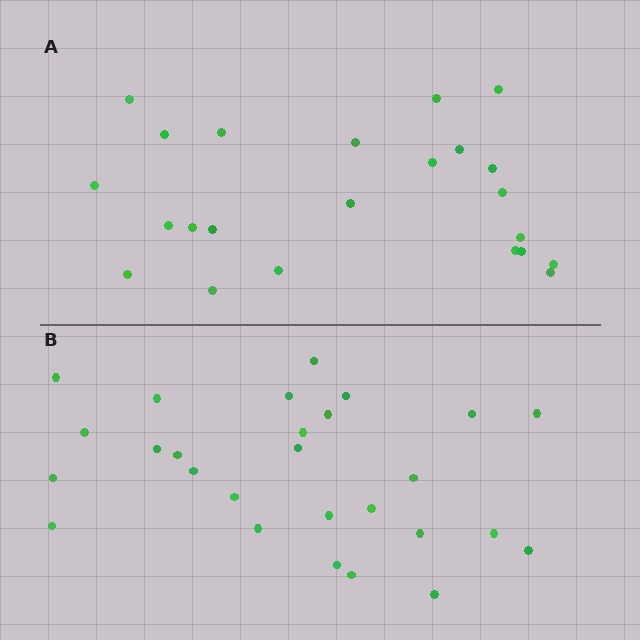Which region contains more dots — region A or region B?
Region B (the bottom region) has more dots.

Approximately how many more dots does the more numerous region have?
Region B has about 4 more dots than region A.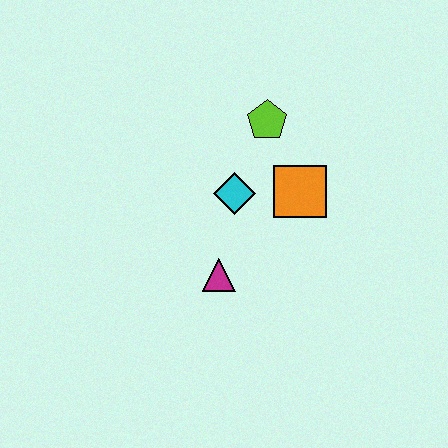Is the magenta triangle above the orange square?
No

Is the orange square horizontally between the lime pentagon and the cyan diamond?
No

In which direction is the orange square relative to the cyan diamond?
The orange square is to the right of the cyan diamond.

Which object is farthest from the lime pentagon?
The magenta triangle is farthest from the lime pentagon.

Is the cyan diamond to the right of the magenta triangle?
Yes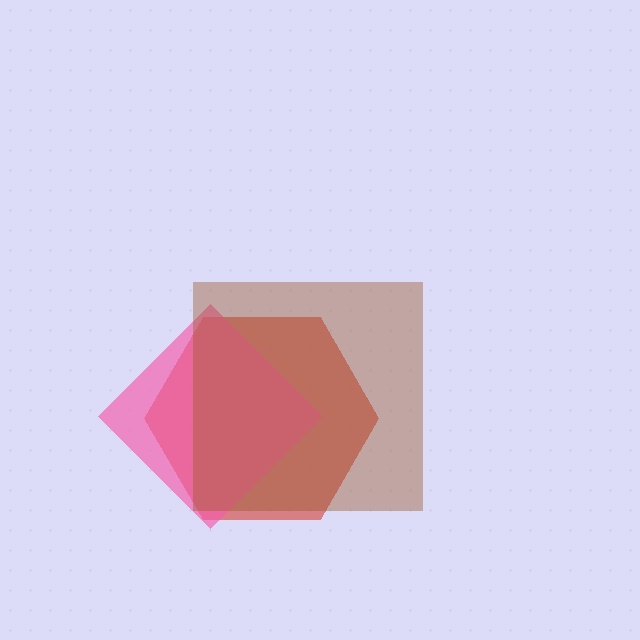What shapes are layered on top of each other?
The layered shapes are: a red hexagon, a pink diamond, a brown square.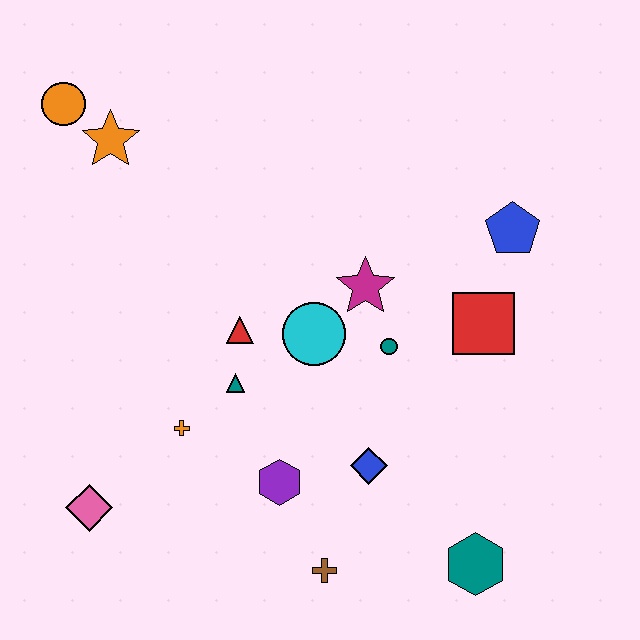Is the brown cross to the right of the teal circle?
No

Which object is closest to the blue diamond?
The purple hexagon is closest to the blue diamond.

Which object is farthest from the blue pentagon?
The pink diamond is farthest from the blue pentagon.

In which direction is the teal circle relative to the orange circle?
The teal circle is to the right of the orange circle.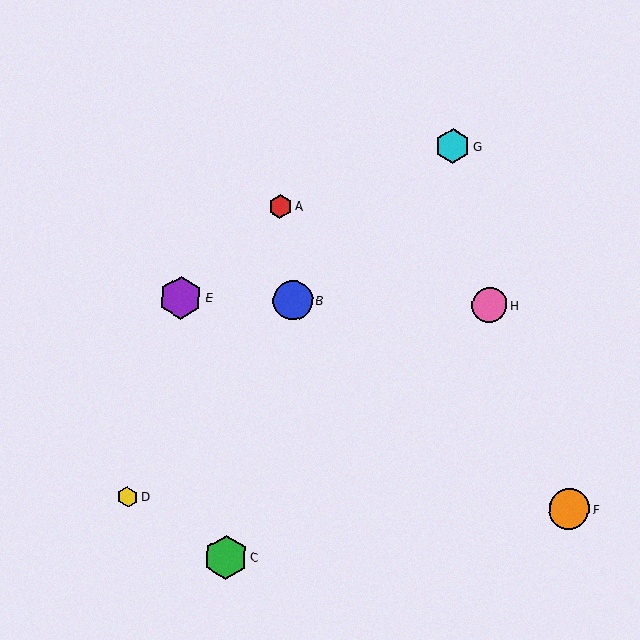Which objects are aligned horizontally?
Objects B, E, H are aligned horizontally.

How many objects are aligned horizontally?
3 objects (B, E, H) are aligned horizontally.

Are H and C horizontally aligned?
No, H is at y≈305 and C is at y≈557.